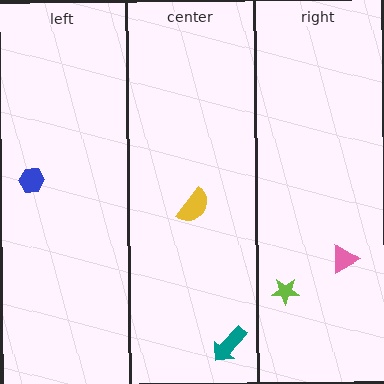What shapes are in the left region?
The blue hexagon.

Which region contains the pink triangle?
The right region.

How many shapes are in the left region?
1.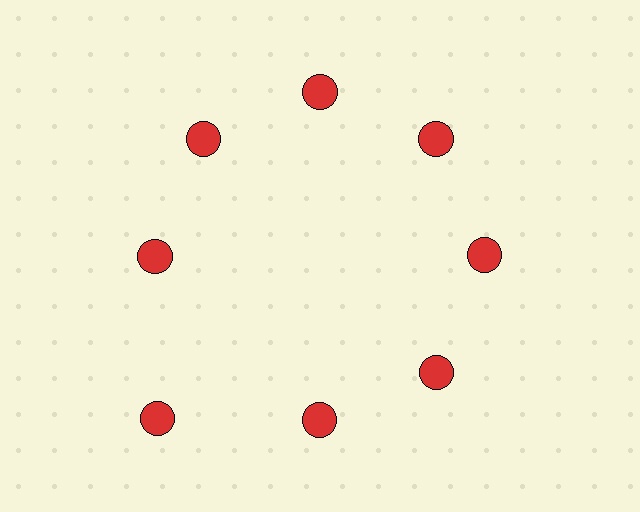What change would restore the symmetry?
The symmetry would be restored by moving it inward, back onto the ring so that all 8 circles sit at equal angles and equal distance from the center.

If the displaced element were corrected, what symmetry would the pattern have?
It would have 8-fold rotational symmetry — the pattern would map onto itself every 45 degrees.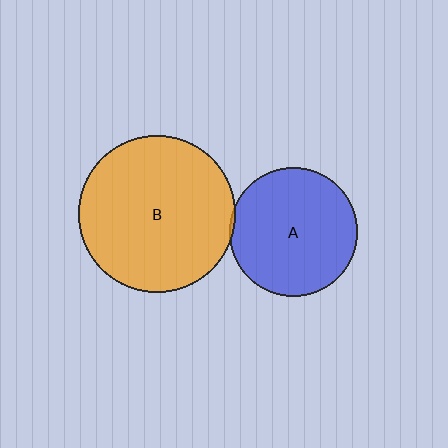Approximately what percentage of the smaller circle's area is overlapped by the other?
Approximately 5%.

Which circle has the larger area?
Circle B (orange).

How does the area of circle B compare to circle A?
Approximately 1.5 times.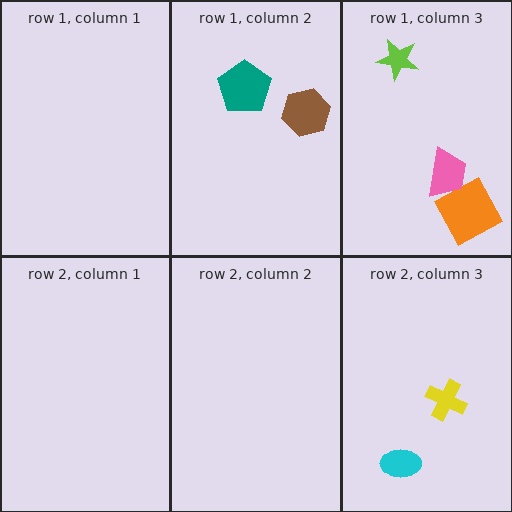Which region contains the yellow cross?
The row 2, column 3 region.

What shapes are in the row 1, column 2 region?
The brown hexagon, the teal pentagon.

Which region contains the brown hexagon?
The row 1, column 2 region.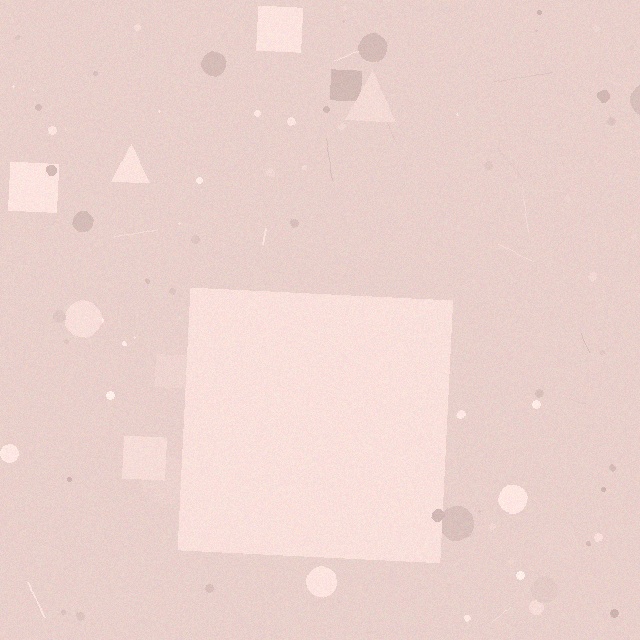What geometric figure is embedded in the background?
A square is embedded in the background.